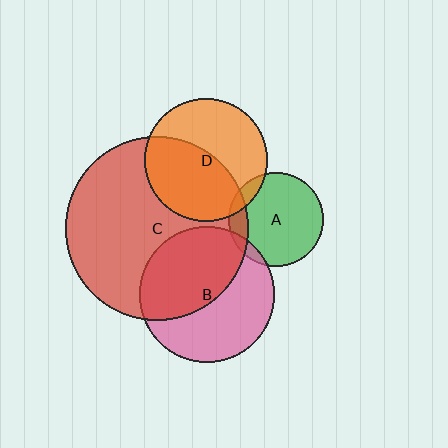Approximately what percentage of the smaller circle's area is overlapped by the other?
Approximately 50%.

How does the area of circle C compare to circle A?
Approximately 3.7 times.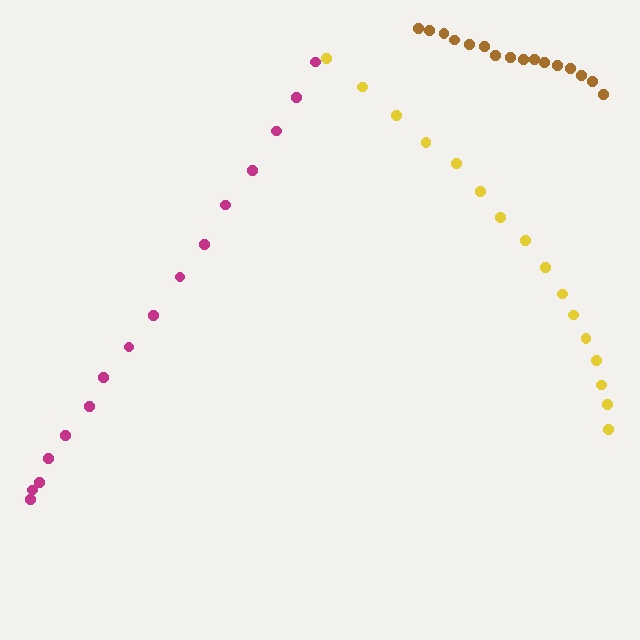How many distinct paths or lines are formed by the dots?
There are 3 distinct paths.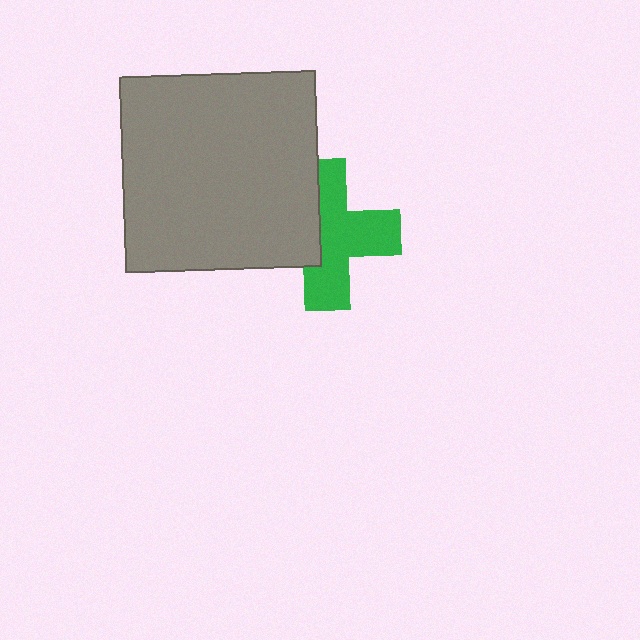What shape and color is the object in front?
The object in front is a gray square.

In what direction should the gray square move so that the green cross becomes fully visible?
The gray square should move left. That is the shortest direction to clear the overlap and leave the green cross fully visible.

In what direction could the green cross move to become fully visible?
The green cross could move right. That would shift it out from behind the gray square entirely.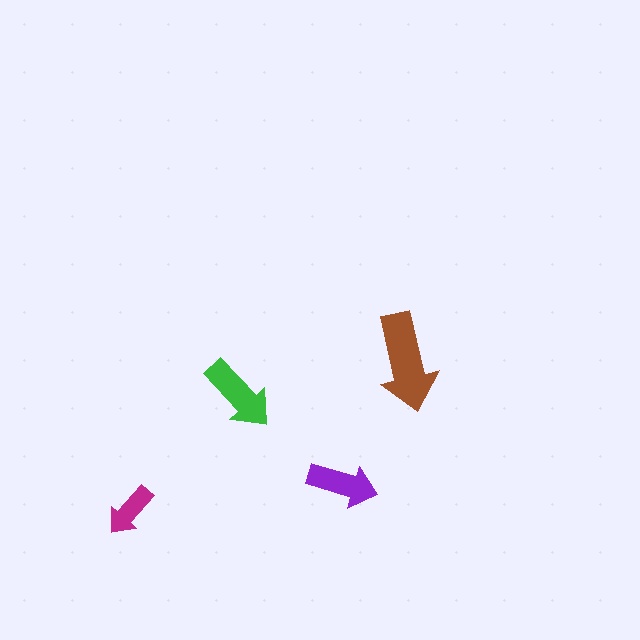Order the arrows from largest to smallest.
the brown one, the green one, the purple one, the magenta one.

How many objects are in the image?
There are 4 objects in the image.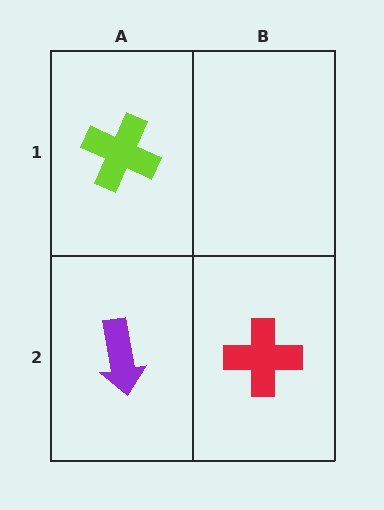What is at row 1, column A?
A lime cross.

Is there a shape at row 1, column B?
No, that cell is empty.